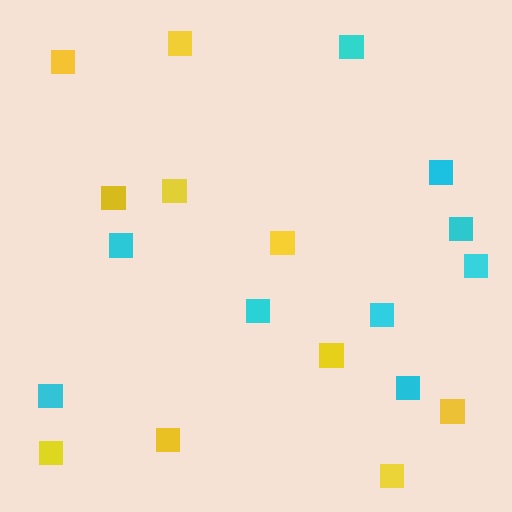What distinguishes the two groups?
There are 2 groups: one group of yellow squares (10) and one group of cyan squares (9).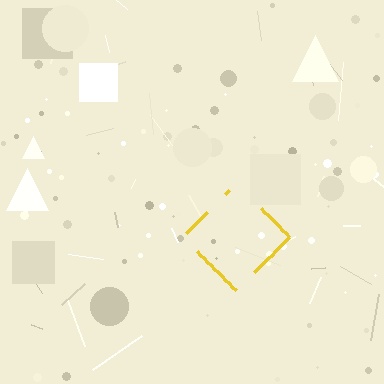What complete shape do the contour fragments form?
The contour fragments form a diamond.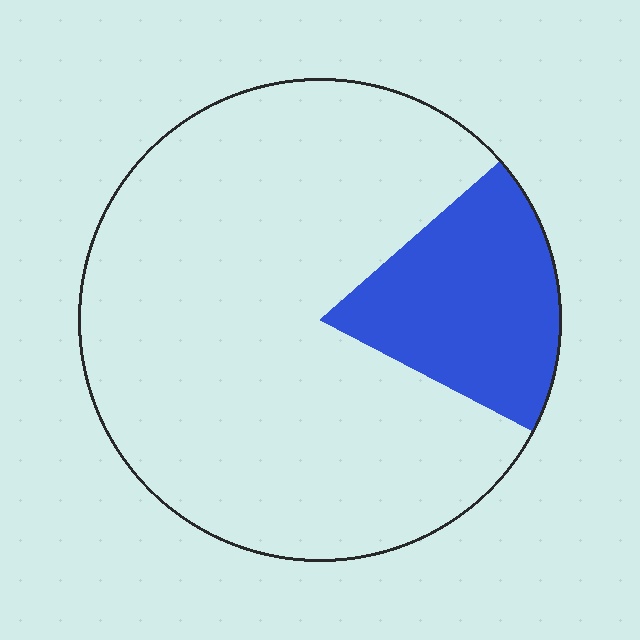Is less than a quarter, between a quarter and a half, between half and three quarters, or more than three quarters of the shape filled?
Less than a quarter.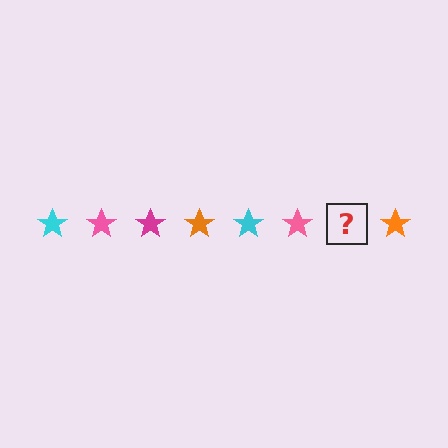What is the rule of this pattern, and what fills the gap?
The rule is that the pattern cycles through cyan, pink, magenta, orange stars. The gap should be filled with a magenta star.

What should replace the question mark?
The question mark should be replaced with a magenta star.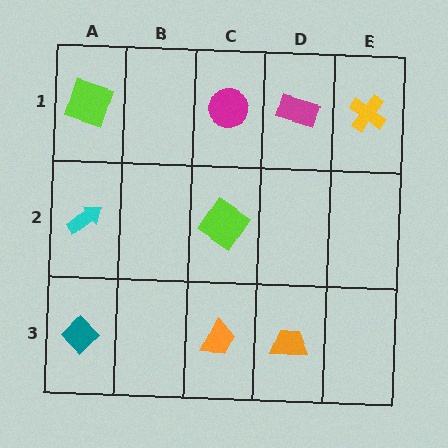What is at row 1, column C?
A magenta circle.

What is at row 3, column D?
An orange trapezoid.